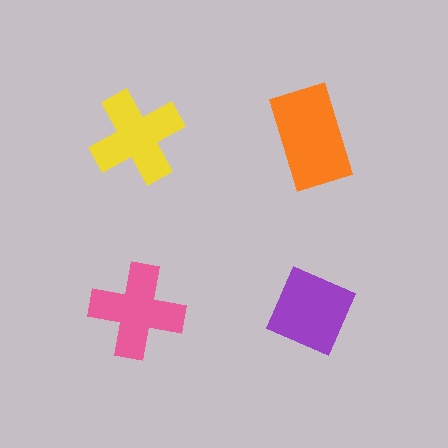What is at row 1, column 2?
An orange rectangle.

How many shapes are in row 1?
2 shapes.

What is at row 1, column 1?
A yellow cross.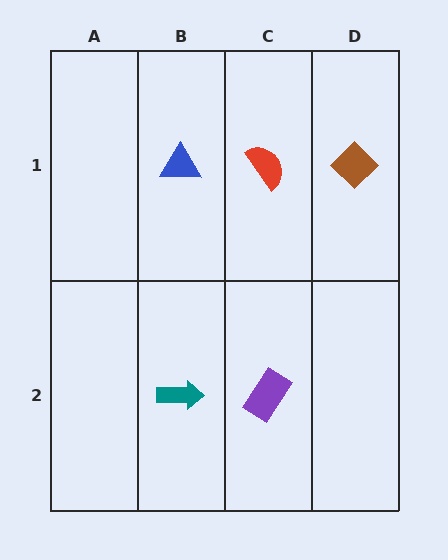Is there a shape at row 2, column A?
No, that cell is empty.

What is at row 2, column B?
A teal arrow.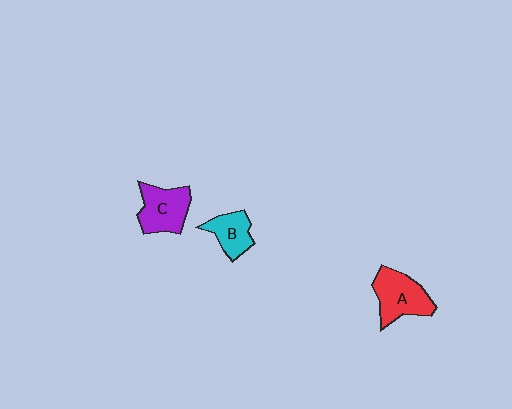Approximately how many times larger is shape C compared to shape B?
Approximately 1.4 times.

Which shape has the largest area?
Shape A (red).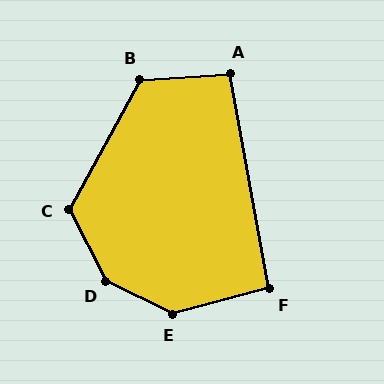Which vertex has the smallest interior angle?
F, at approximately 94 degrees.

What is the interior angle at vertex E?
Approximately 139 degrees (obtuse).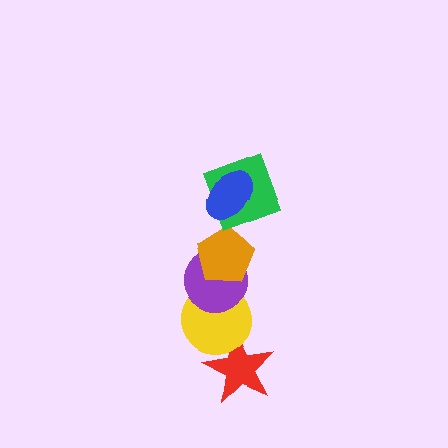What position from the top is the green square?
The green square is 2nd from the top.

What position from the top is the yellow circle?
The yellow circle is 5th from the top.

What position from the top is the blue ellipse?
The blue ellipse is 1st from the top.